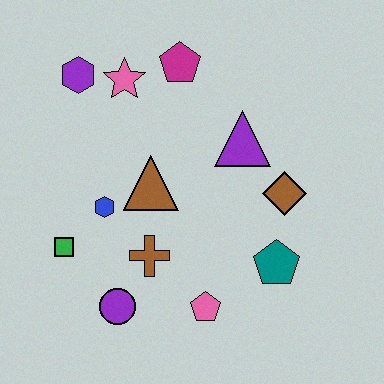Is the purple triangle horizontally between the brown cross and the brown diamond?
Yes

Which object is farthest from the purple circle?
The magenta pentagon is farthest from the purple circle.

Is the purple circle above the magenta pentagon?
No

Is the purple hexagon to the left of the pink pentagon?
Yes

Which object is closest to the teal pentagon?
The brown diamond is closest to the teal pentagon.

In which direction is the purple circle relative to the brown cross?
The purple circle is below the brown cross.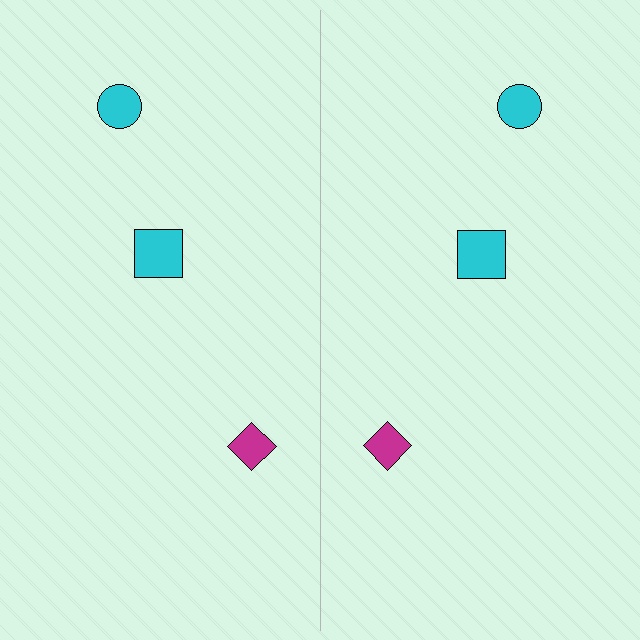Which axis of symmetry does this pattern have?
The pattern has a vertical axis of symmetry running through the center of the image.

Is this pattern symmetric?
Yes, this pattern has bilateral (reflection) symmetry.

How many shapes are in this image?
There are 6 shapes in this image.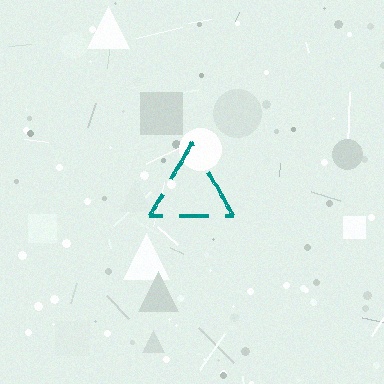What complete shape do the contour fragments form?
The contour fragments form a triangle.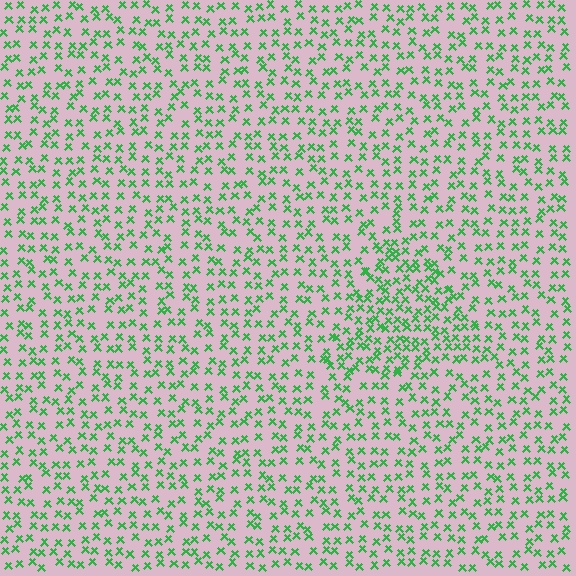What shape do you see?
I see a triangle.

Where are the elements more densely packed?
The elements are more densely packed inside the triangle boundary.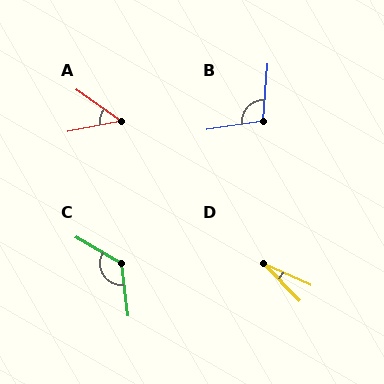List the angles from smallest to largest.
D (22°), A (46°), B (103°), C (127°).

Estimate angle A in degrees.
Approximately 46 degrees.